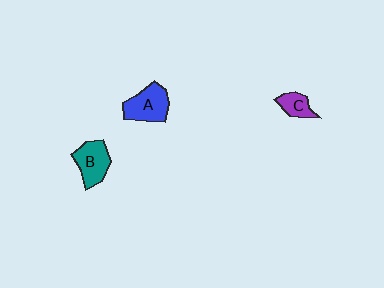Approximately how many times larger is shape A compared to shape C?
Approximately 2.0 times.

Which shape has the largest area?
Shape A (blue).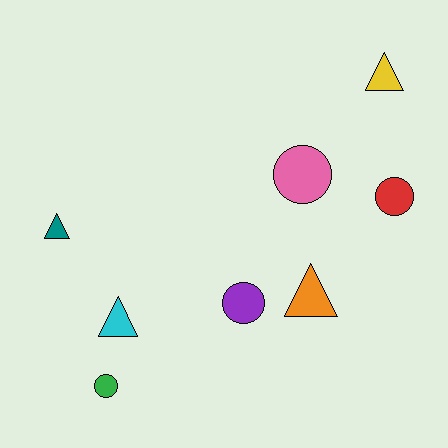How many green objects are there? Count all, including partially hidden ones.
There is 1 green object.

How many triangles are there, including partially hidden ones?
There are 4 triangles.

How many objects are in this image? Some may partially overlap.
There are 8 objects.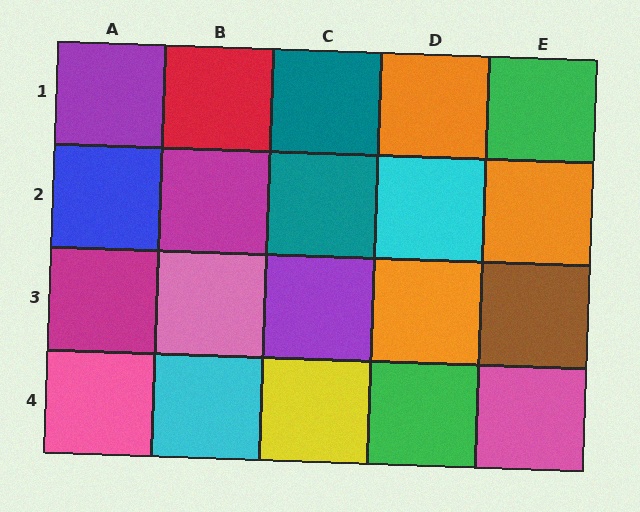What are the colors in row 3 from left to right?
Magenta, pink, purple, orange, brown.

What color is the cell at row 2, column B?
Magenta.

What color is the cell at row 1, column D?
Orange.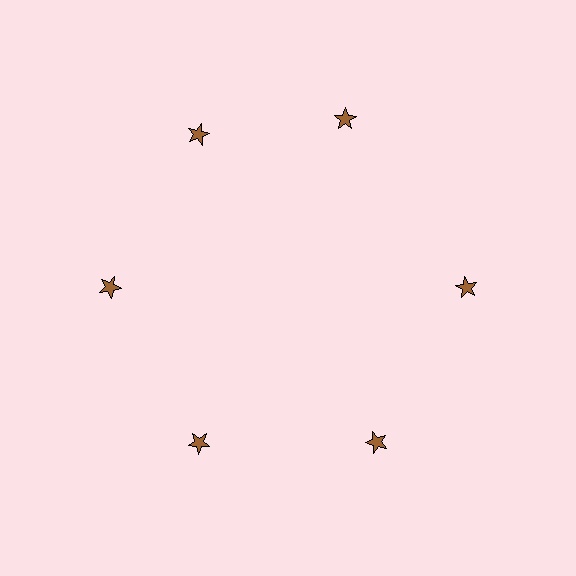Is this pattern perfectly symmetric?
No. The 6 brown stars are arranged in a ring, but one element near the 1 o'clock position is rotated out of alignment along the ring, breaking the 6-fold rotational symmetry.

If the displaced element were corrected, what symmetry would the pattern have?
It would have 6-fold rotational symmetry — the pattern would map onto itself every 60 degrees.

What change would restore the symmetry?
The symmetry would be restored by rotating it back into even spacing with its neighbors so that all 6 stars sit at equal angles and equal distance from the center.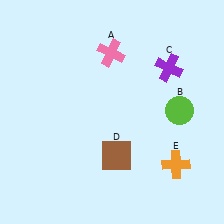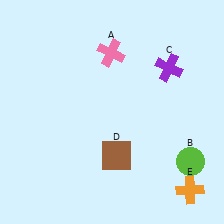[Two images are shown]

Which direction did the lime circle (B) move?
The lime circle (B) moved down.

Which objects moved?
The objects that moved are: the lime circle (B), the orange cross (E).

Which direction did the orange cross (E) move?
The orange cross (E) moved down.